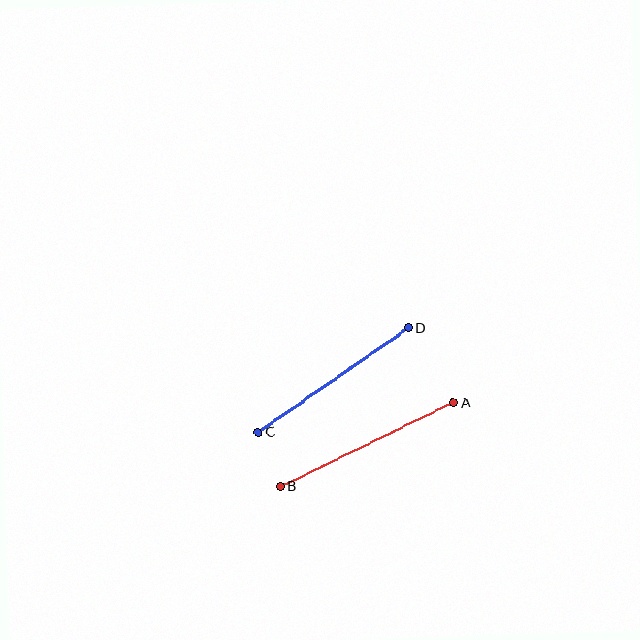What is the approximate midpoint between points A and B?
The midpoint is at approximately (367, 445) pixels.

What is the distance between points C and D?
The distance is approximately 183 pixels.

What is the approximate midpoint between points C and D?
The midpoint is at approximately (333, 380) pixels.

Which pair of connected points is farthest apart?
Points A and B are farthest apart.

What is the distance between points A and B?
The distance is approximately 192 pixels.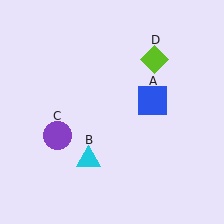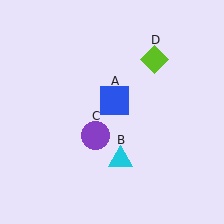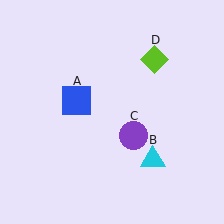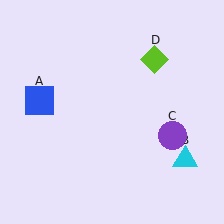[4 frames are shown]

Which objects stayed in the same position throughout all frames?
Lime diamond (object D) remained stationary.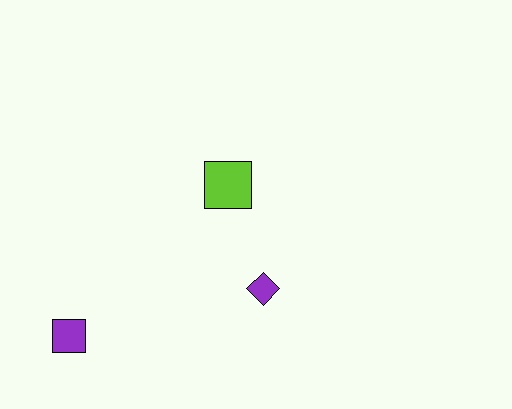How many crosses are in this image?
There are no crosses.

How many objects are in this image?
There are 3 objects.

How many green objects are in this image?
There are no green objects.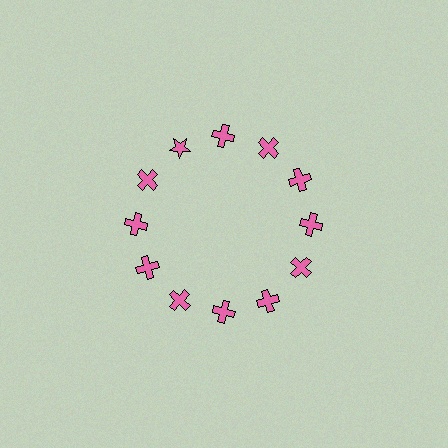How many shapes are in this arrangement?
There are 12 shapes arranged in a ring pattern.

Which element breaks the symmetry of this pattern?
The pink star at roughly the 11 o'clock position breaks the symmetry. All other shapes are pink crosses.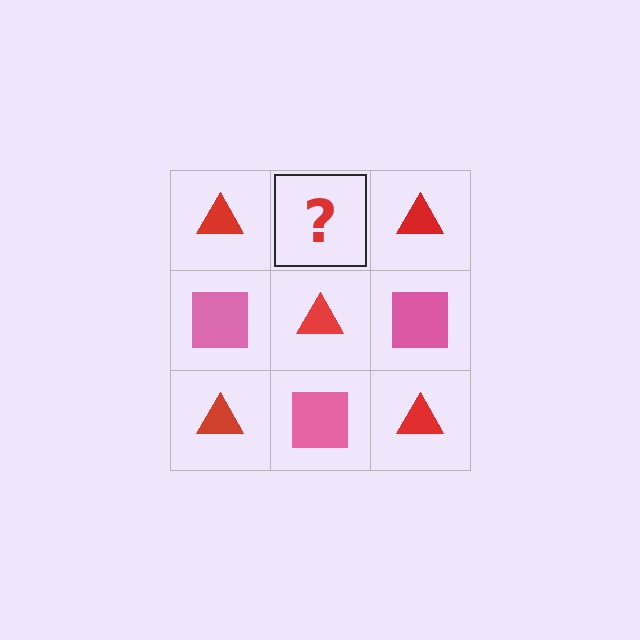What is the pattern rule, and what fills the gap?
The rule is that it alternates red triangle and pink square in a checkerboard pattern. The gap should be filled with a pink square.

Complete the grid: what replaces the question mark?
The question mark should be replaced with a pink square.